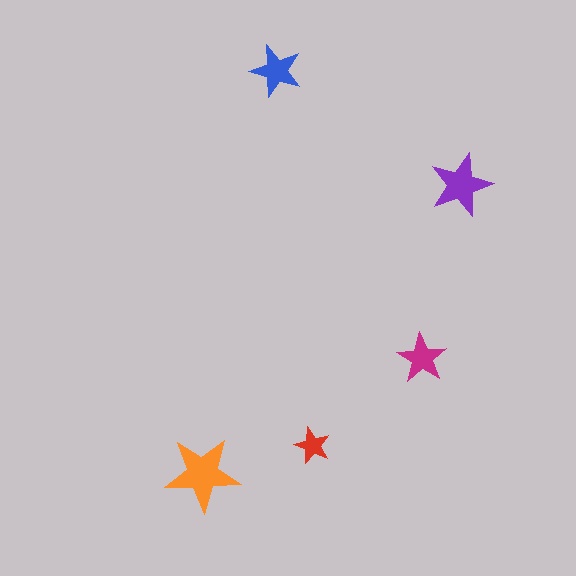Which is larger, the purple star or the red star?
The purple one.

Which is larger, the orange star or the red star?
The orange one.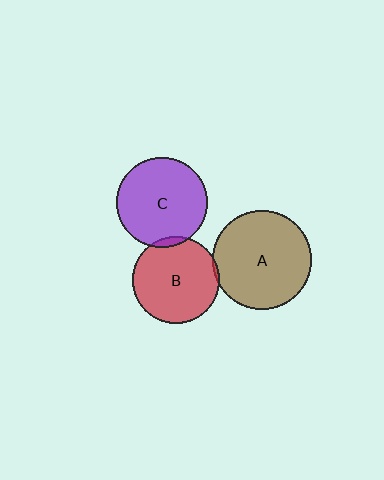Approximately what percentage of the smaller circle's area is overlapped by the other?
Approximately 5%.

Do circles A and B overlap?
Yes.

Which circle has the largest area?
Circle A (brown).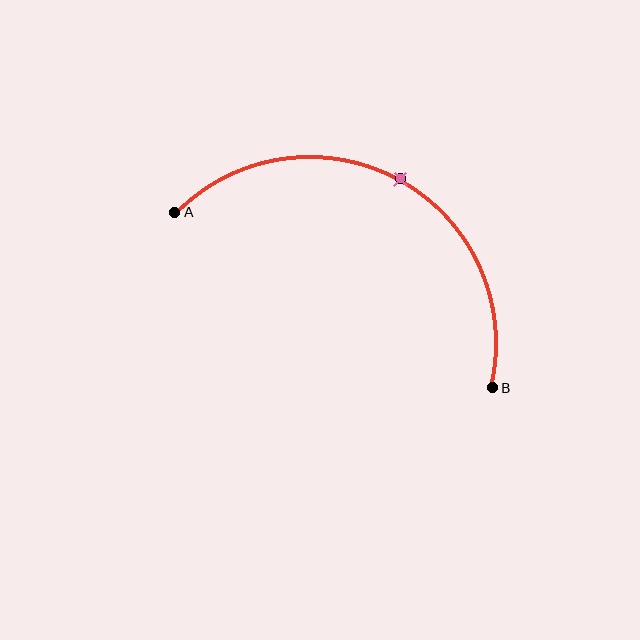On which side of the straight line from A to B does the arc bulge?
The arc bulges above the straight line connecting A and B.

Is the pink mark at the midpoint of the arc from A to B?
Yes. The pink mark lies on the arc at equal arc-length from both A and B — it is the arc midpoint.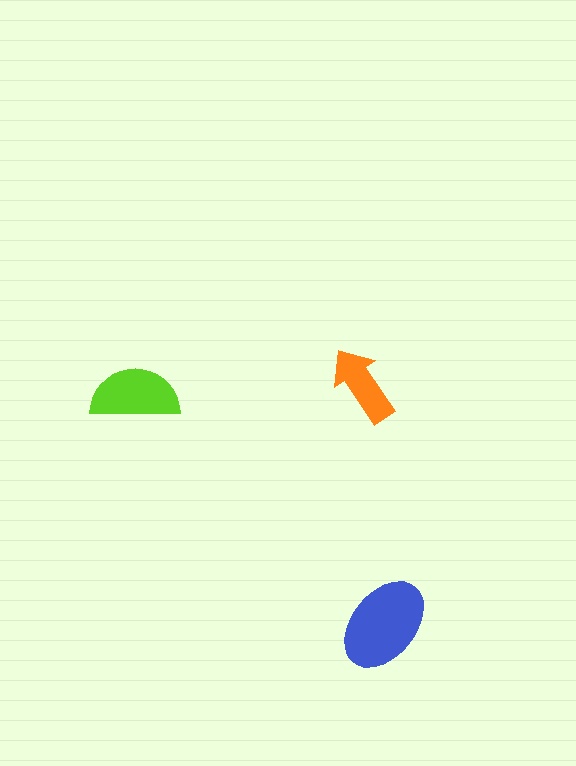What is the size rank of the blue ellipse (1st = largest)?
1st.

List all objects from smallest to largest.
The orange arrow, the lime semicircle, the blue ellipse.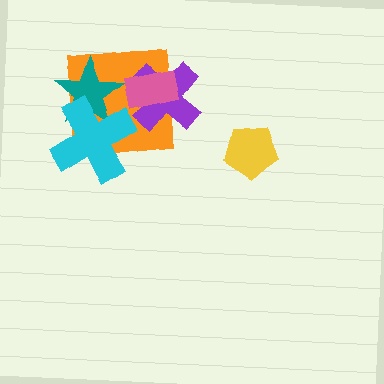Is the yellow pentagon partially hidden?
No, no other shape covers it.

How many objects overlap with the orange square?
4 objects overlap with the orange square.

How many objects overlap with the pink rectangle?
2 objects overlap with the pink rectangle.